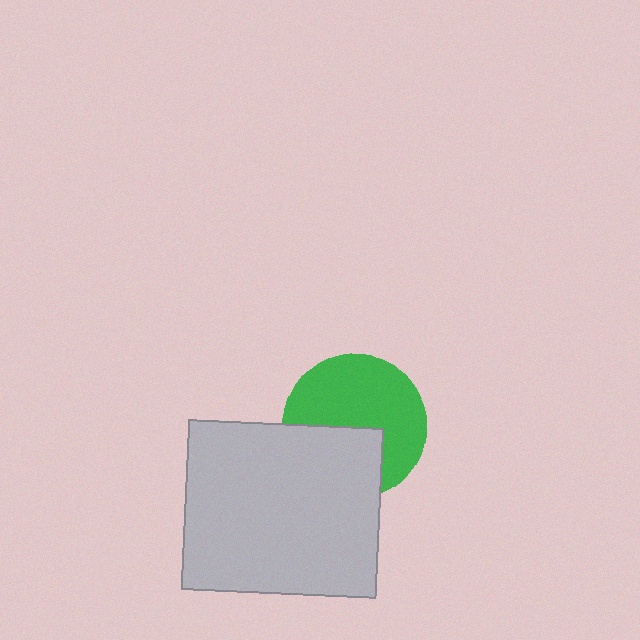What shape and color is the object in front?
The object in front is a light gray rectangle.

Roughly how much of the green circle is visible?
About half of it is visible (roughly 63%).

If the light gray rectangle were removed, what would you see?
You would see the complete green circle.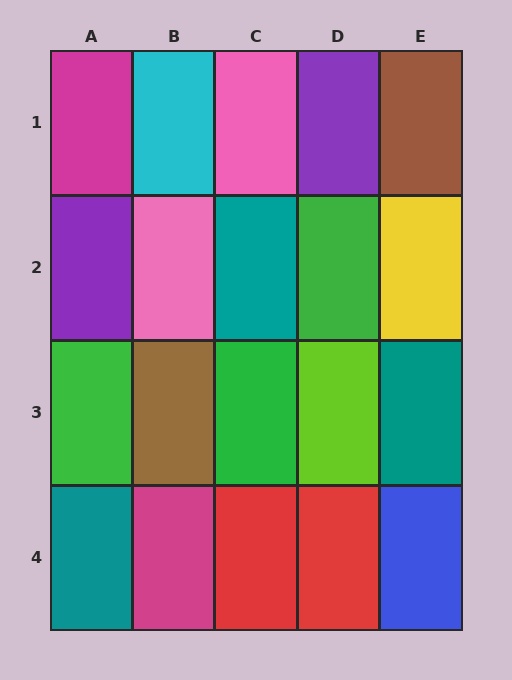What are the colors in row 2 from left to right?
Purple, pink, teal, green, yellow.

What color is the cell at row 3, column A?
Green.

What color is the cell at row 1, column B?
Cyan.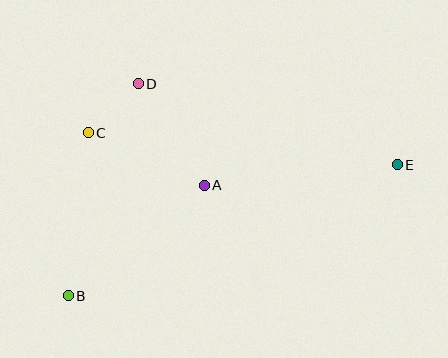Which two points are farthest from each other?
Points B and E are farthest from each other.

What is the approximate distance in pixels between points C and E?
The distance between C and E is approximately 311 pixels.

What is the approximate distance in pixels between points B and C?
The distance between B and C is approximately 164 pixels.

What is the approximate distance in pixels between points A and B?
The distance between A and B is approximately 175 pixels.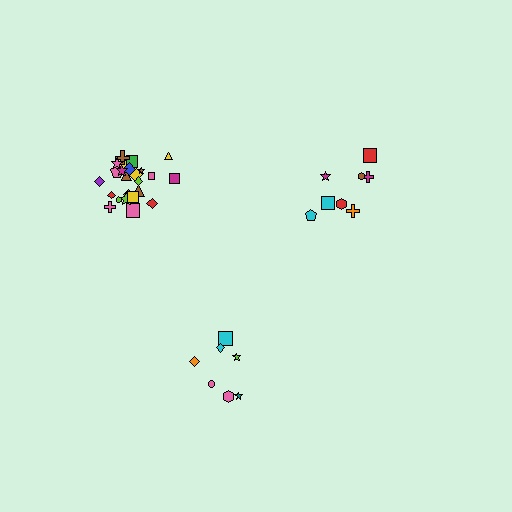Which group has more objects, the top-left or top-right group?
The top-left group.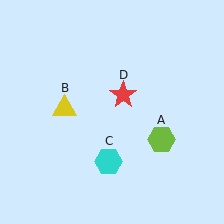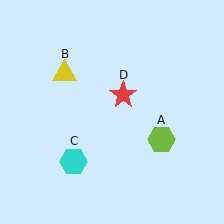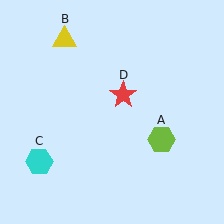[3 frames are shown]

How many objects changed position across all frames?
2 objects changed position: yellow triangle (object B), cyan hexagon (object C).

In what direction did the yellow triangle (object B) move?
The yellow triangle (object B) moved up.